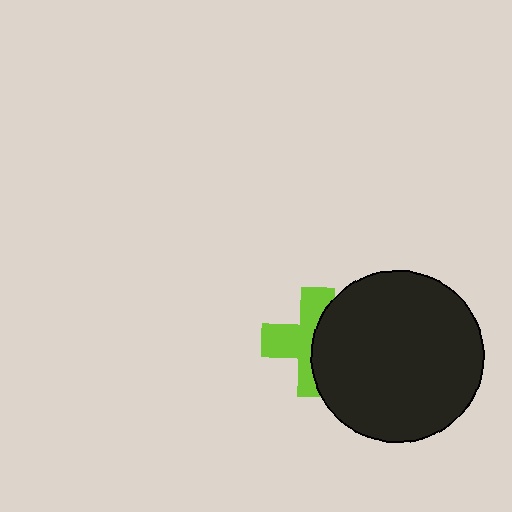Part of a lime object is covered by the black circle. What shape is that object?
It is a cross.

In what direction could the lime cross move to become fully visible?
The lime cross could move left. That would shift it out from behind the black circle entirely.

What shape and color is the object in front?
The object in front is a black circle.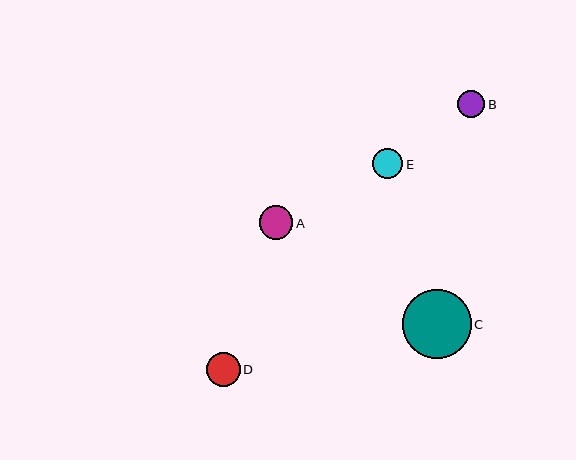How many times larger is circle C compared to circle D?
Circle C is approximately 2.0 times the size of circle D.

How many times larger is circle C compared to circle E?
Circle C is approximately 2.3 times the size of circle E.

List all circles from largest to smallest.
From largest to smallest: C, D, A, E, B.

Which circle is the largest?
Circle C is the largest with a size of approximately 69 pixels.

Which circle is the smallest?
Circle B is the smallest with a size of approximately 27 pixels.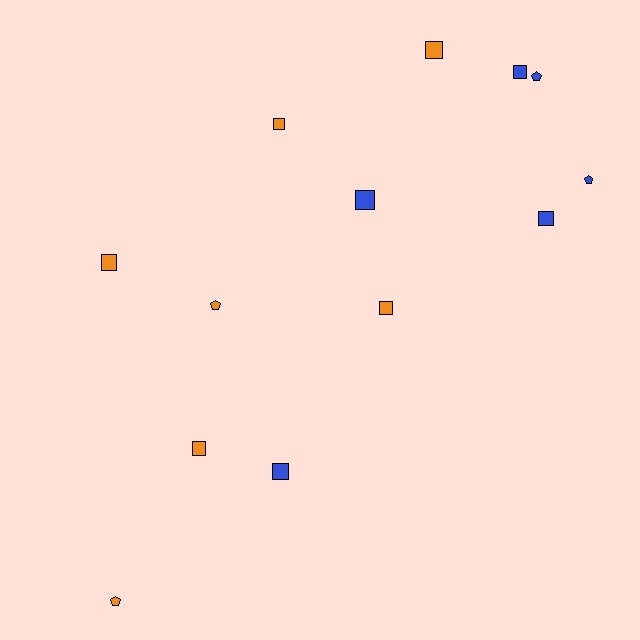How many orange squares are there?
There are 5 orange squares.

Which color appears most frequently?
Orange, with 7 objects.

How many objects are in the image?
There are 13 objects.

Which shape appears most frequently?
Square, with 9 objects.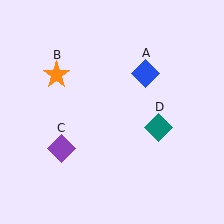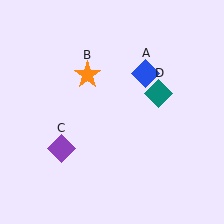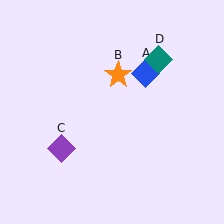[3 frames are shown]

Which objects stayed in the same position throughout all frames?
Blue diamond (object A) and purple diamond (object C) remained stationary.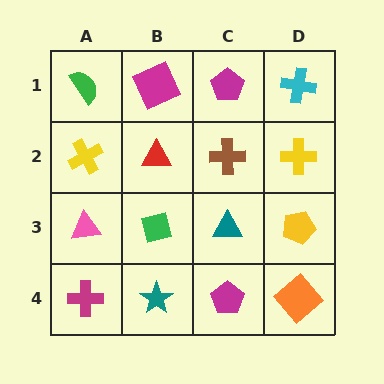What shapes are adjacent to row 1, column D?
A yellow cross (row 2, column D), a magenta pentagon (row 1, column C).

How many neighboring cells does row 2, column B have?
4.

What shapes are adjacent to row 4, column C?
A teal triangle (row 3, column C), a teal star (row 4, column B), an orange diamond (row 4, column D).